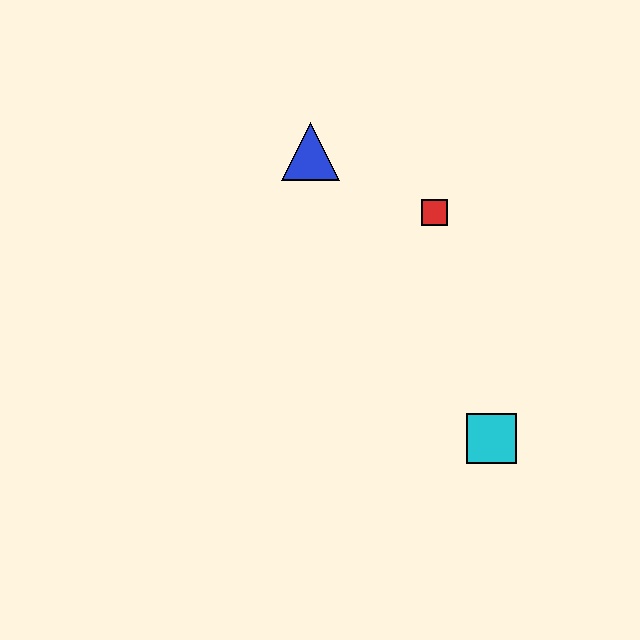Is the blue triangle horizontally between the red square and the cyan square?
No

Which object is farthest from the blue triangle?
The cyan square is farthest from the blue triangle.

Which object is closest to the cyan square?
The red square is closest to the cyan square.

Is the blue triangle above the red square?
Yes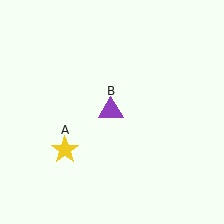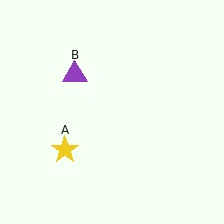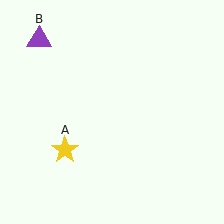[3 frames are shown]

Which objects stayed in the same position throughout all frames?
Yellow star (object A) remained stationary.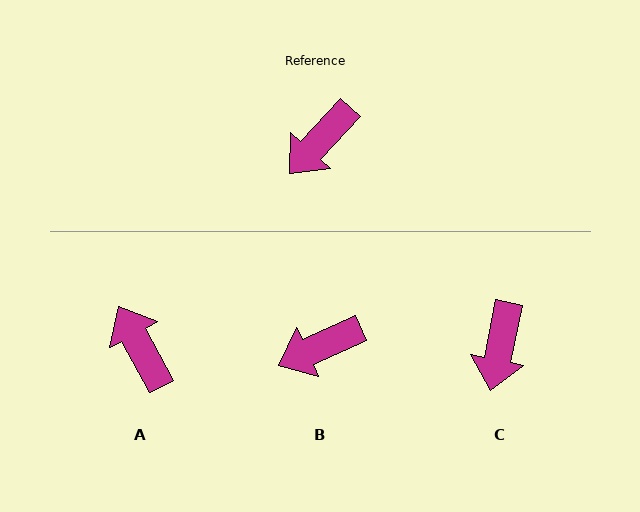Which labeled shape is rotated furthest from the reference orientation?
A, about 109 degrees away.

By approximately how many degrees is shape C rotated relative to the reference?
Approximately 31 degrees counter-clockwise.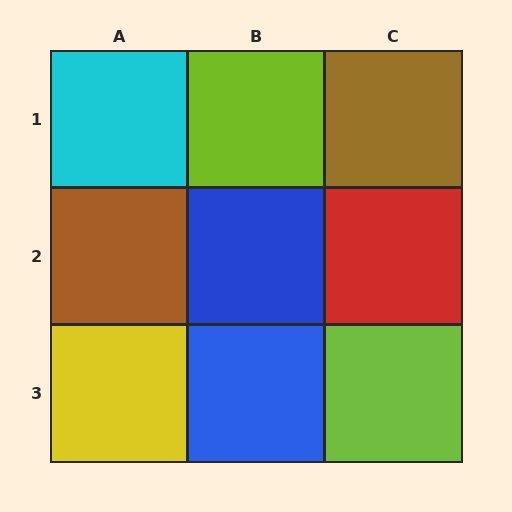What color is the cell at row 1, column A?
Cyan.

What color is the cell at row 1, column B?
Lime.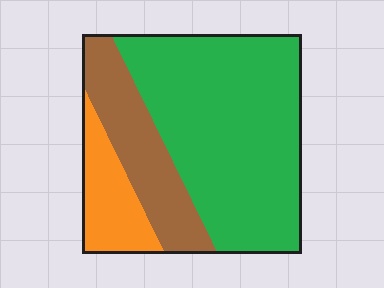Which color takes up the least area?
Orange, at roughly 15%.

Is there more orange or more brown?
Brown.